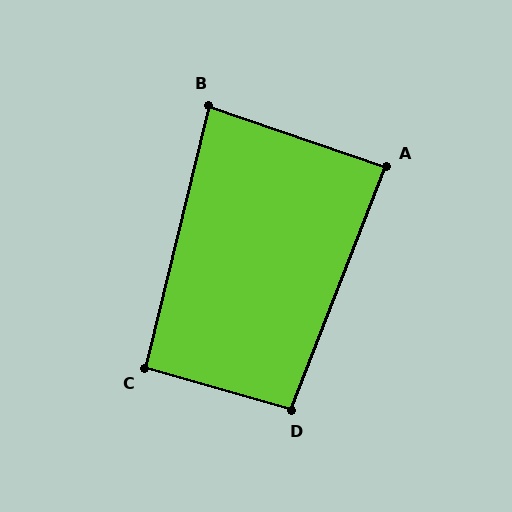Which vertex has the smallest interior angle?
B, at approximately 85 degrees.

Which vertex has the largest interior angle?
D, at approximately 95 degrees.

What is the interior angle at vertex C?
Approximately 92 degrees (approximately right).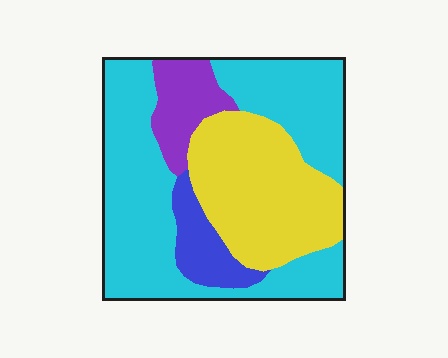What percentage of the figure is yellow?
Yellow covers 30% of the figure.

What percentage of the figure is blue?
Blue takes up about one tenth (1/10) of the figure.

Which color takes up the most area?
Cyan, at roughly 50%.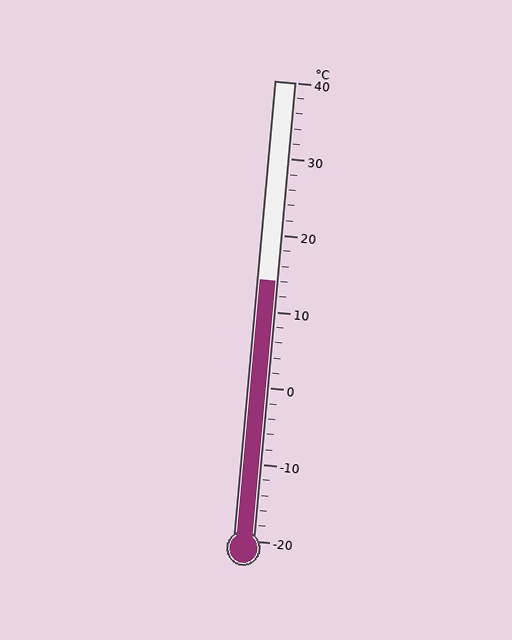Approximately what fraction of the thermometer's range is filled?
The thermometer is filled to approximately 55% of its range.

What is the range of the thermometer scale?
The thermometer scale ranges from -20°C to 40°C.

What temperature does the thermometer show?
The thermometer shows approximately 14°C.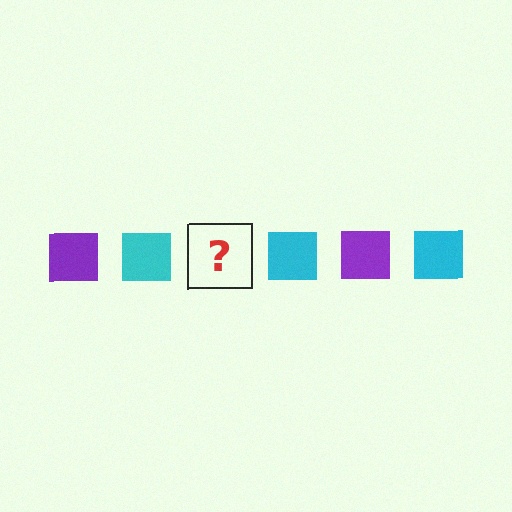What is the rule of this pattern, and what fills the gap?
The rule is that the pattern cycles through purple, cyan squares. The gap should be filled with a purple square.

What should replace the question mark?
The question mark should be replaced with a purple square.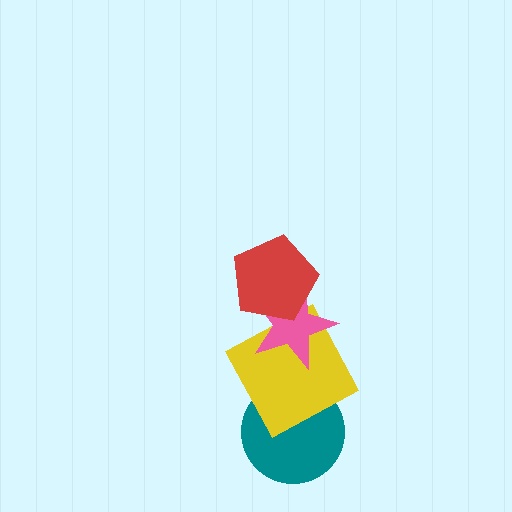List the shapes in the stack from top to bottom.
From top to bottom: the red pentagon, the pink star, the yellow square, the teal circle.